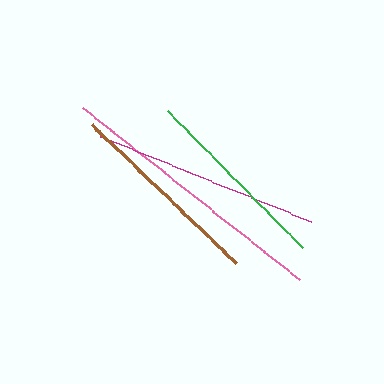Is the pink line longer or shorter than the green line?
The pink line is longer than the green line.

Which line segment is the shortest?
The green line is the shortest at approximately 192 pixels.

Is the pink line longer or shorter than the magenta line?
The pink line is longer than the magenta line.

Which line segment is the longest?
The pink line is the longest at approximately 277 pixels.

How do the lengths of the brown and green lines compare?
The brown and green lines are approximately the same length.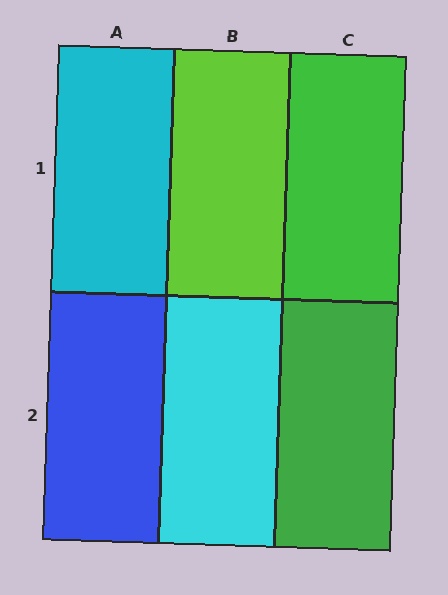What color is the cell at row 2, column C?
Green.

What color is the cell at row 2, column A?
Blue.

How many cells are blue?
1 cell is blue.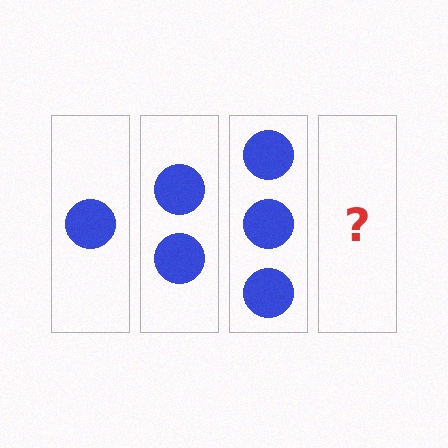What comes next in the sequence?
The next element should be 4 circles.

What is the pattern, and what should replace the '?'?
The pattern is that each step adds one more circle. The '?' should be 4 circles.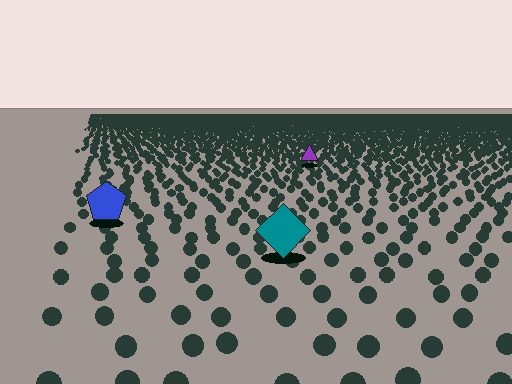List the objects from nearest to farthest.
From nearest to farthest: the teal diamond, the blue pentagon, the purple triangle.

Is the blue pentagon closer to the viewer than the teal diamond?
No. The teal diamond is closer — you can tell from the texture gradient: the ground texture is coarser near it.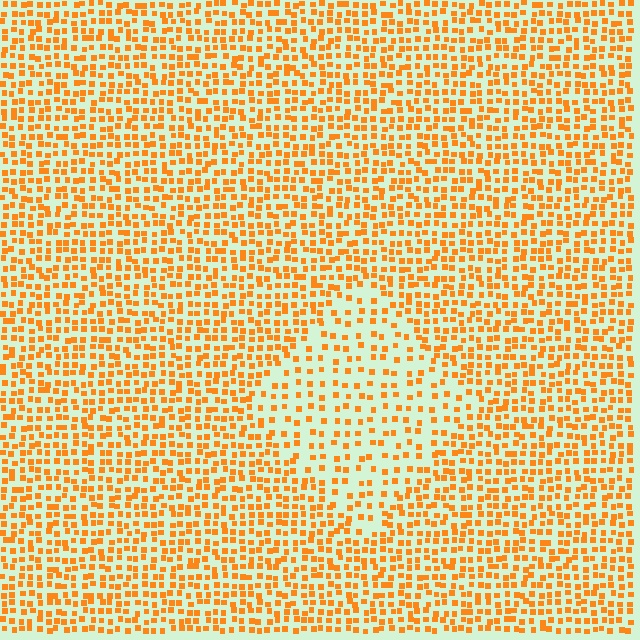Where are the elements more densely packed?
The elements are more densely packed outside the diamond boundary.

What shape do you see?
I see a diamond.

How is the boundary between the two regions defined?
The boundary is defined by a change in element density (approximately 1.9x ratio). All elements are the same color, size, and shape.